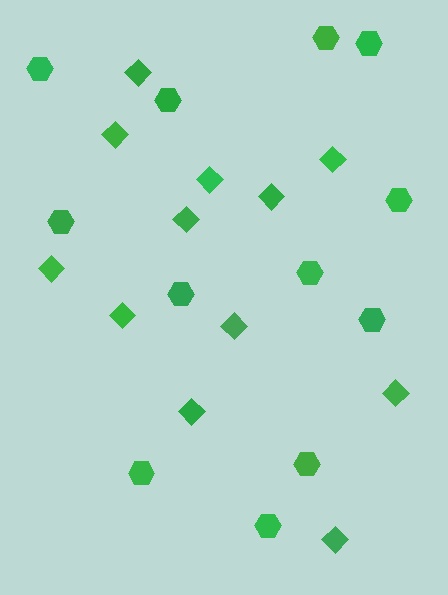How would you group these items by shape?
There are 2 groups: one group of diamonds (12) and one group of hexagons (12).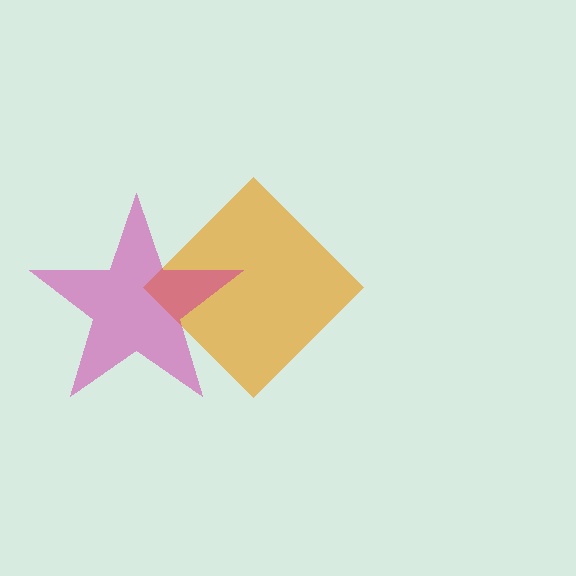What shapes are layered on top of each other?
The layered shapes are: an orange diamond, a magenta star.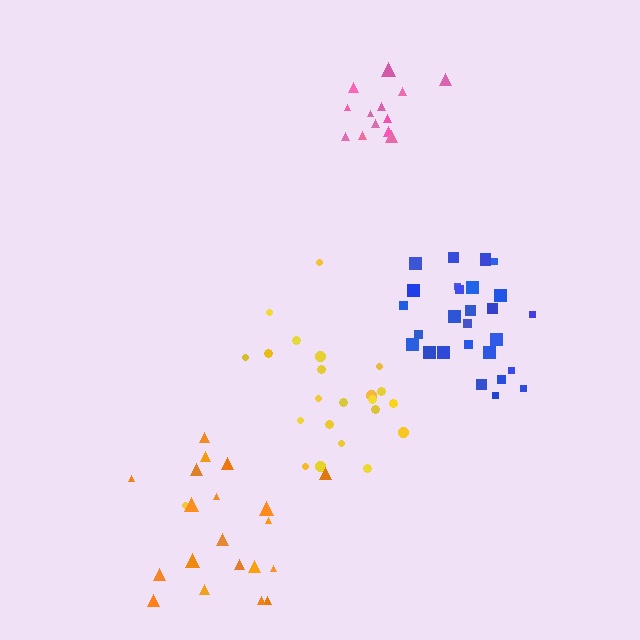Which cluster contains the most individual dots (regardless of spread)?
Blue (29).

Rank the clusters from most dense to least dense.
pink, blue, yellow, orange.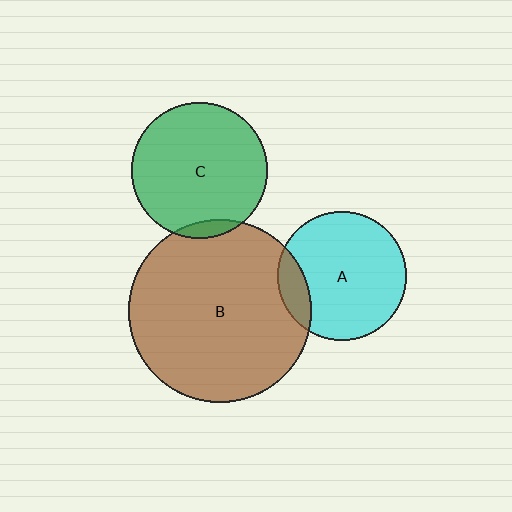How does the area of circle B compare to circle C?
Approximately 1.8 times.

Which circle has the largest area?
Circle B (brown).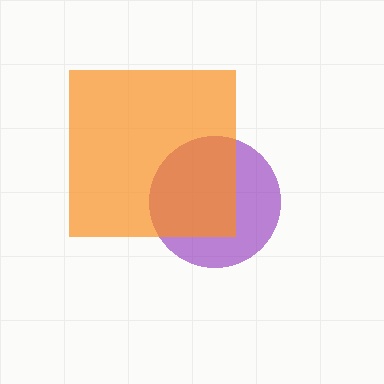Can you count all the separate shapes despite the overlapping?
Yes, there are 2 separate shapes.